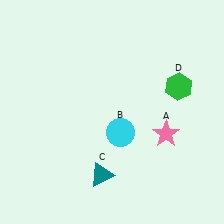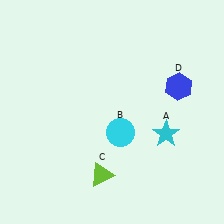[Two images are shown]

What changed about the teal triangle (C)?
In Image 1, C is teal. In Image 2, it changed to lime.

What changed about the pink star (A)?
In Image 1, A is pink. In Image 2, it changed to cyan.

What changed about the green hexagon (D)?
In Image 1, D is green. In Image 2, it changed to blue.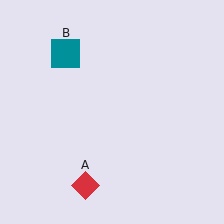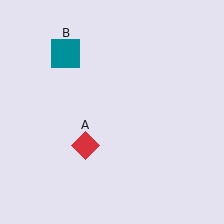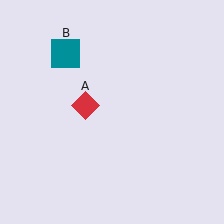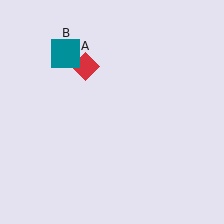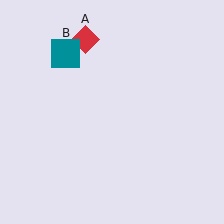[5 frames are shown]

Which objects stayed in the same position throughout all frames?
Teal square (object B) remained stationary.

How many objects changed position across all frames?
1 object changed position: red diamond (object A).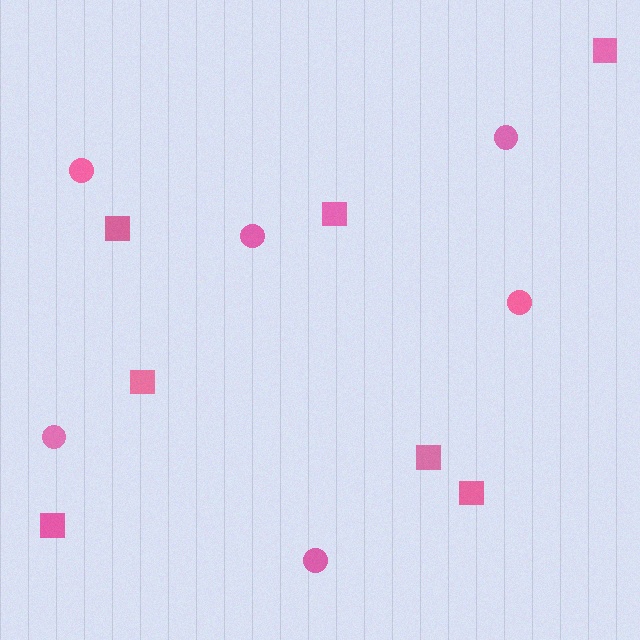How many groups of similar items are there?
There are 2 groups: one group of circles (6) and one group of squares (7).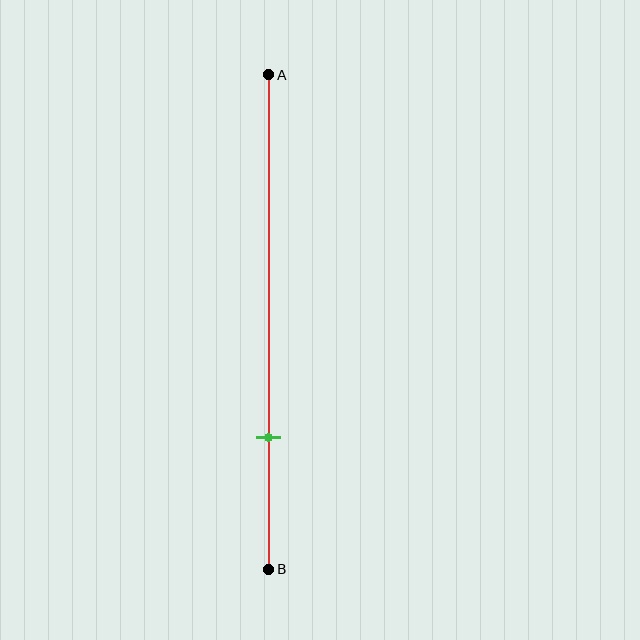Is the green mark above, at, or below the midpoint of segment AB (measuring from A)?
The green mark is below the midpoint of segment AB.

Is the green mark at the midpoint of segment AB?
No, the mark is at about 75% from A, not at the 50% midpoint.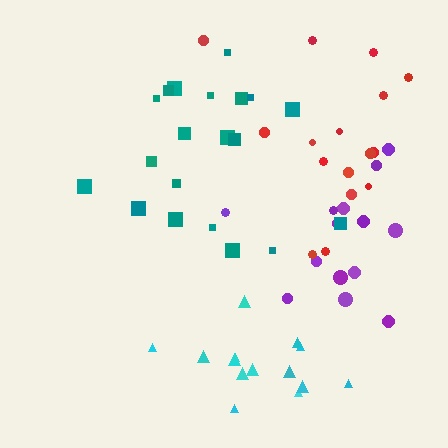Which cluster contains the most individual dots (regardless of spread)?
Teal (20).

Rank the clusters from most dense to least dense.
cyan, purple, teal, red.